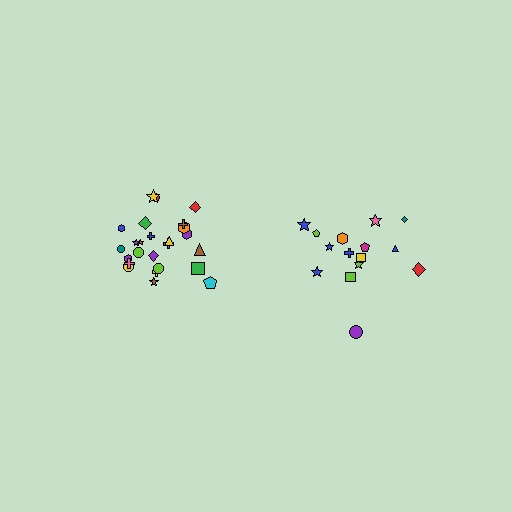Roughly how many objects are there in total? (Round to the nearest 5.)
Roughly 40 objects in total.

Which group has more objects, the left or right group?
The left group.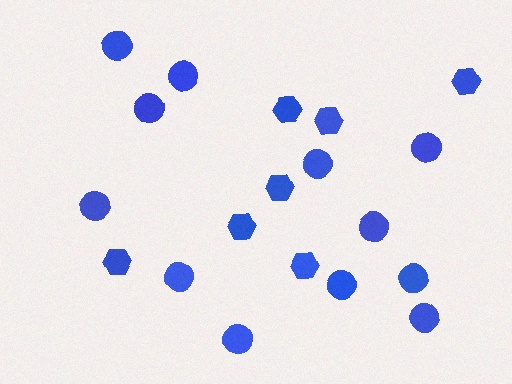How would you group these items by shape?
There are 2 groups: one group of hexagons (7) and one group of circles (12).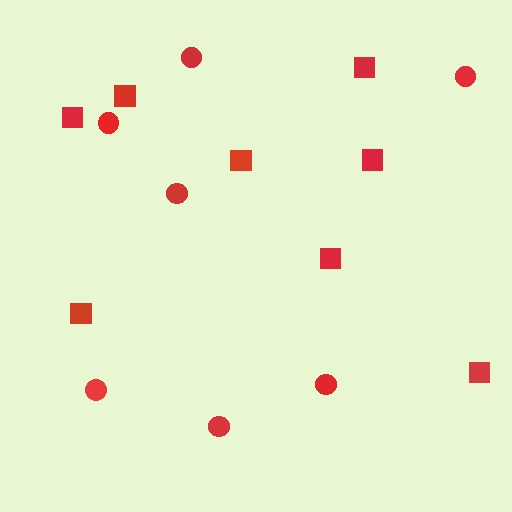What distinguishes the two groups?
There are 2 groups: one group of circles (7) and one group of squares (8).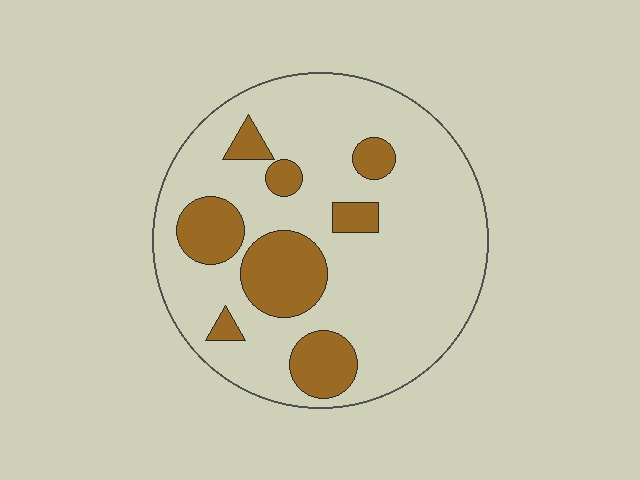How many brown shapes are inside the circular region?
8.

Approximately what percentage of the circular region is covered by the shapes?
Approximately 20%.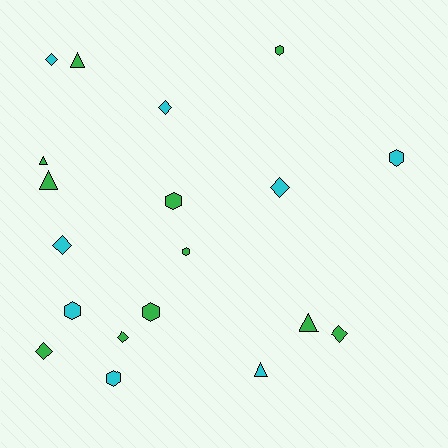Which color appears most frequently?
Green, with 11 objects.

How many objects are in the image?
There are 19 objects.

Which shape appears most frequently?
Hexagon, with 7 objects.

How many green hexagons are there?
There are 4 green hexagons.